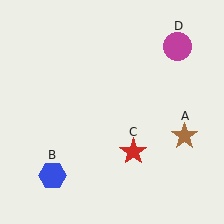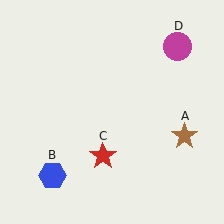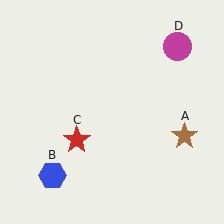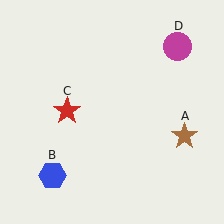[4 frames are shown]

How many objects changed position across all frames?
1 object changed position: red star (object C).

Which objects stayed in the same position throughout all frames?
Brown star (object A) and blue hexagon (object B) and magenta circle (object D) remained stationary.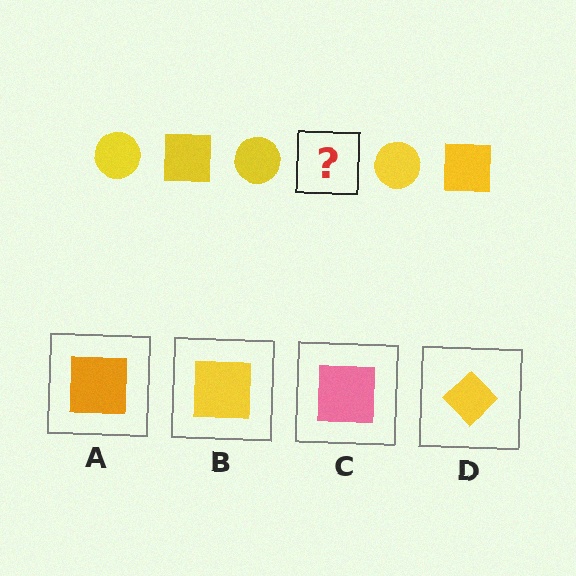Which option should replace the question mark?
Option B.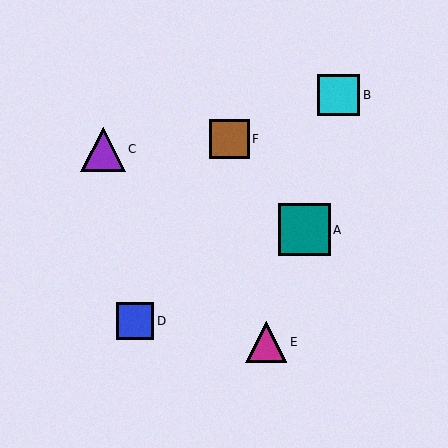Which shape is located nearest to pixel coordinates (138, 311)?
The blue square (labeled D) at (135, 321) is nearest to that location.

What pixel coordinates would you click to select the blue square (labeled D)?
Click at (135, 321) to select the blue square D.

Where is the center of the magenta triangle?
The center of the magenta triangle is at (266, 342).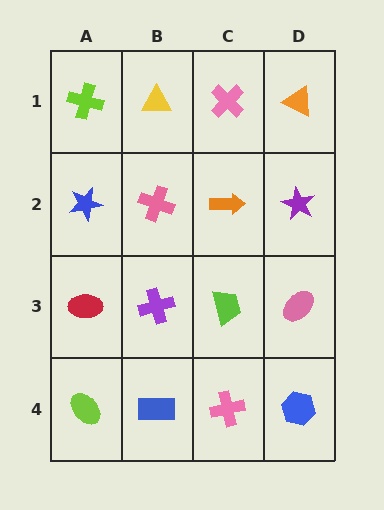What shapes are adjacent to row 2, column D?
An orange triangle (row 1, column D), a pink ellipse (row 3, column D), an orange arrow (row 2, column C).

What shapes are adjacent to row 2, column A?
A lime cross (row 1, column A), a red ellipse (row 3, column A), a pink cross (row 2, column B).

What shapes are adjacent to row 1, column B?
A pink cross (row 2, column B), a lime cross (row 1, column A), a pink cross (row 1, column C).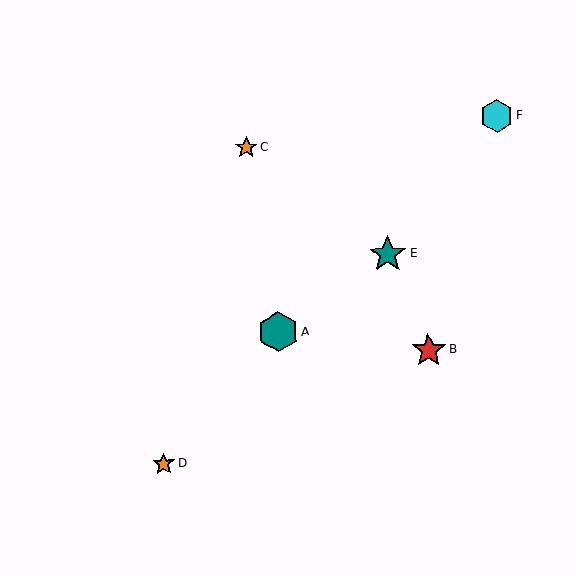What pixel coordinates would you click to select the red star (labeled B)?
Click at (428, 350) to select the red star B.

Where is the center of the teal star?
The center of the teal star is at (388, 254).